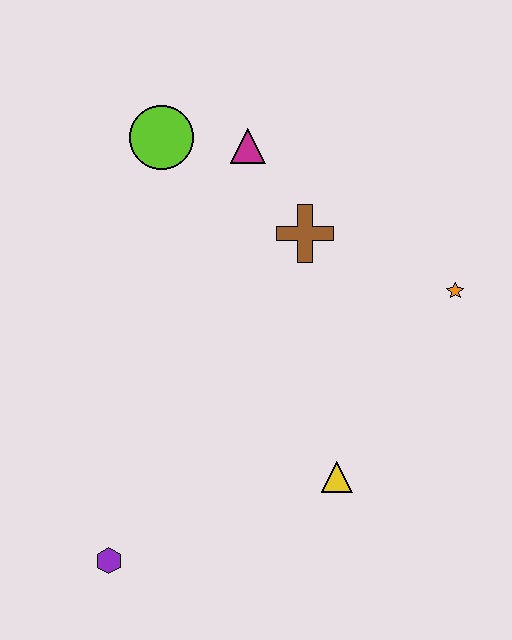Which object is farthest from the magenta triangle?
The purple hexagon is farthest from the magenta triangle.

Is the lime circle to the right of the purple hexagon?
Yes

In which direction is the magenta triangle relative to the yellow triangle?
The magenta triangle is above the yellow triangle.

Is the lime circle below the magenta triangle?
No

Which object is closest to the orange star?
The brown cross is closest to the orange star.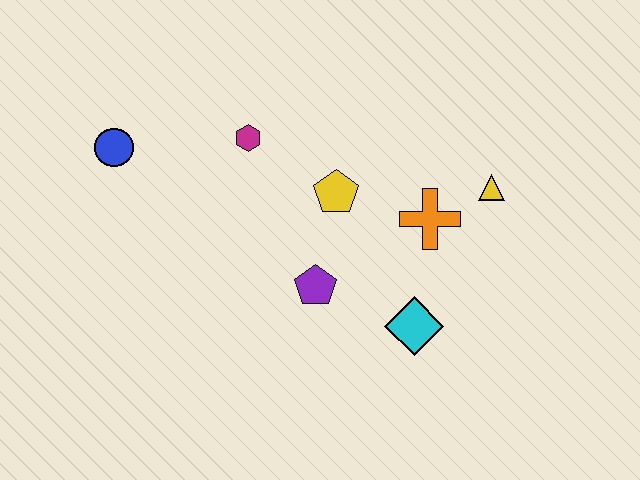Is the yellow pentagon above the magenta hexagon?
No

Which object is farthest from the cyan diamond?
The blue circle is farthest from the cyan diamond.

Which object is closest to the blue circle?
The magenta hexagon is closest to the blue circle.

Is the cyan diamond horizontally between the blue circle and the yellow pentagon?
No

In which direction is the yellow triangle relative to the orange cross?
The yellow triangle is to the right of the orange cross.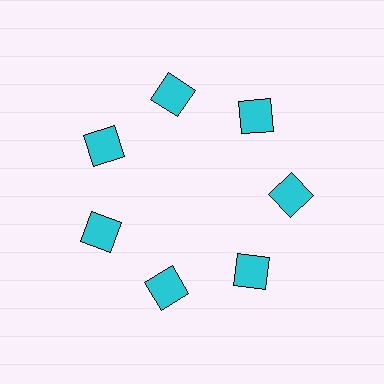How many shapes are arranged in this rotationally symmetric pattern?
There are 7 shapes, arranged in 7 groups of 1.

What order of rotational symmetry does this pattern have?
This pattern has 7-fold rotational symmetry.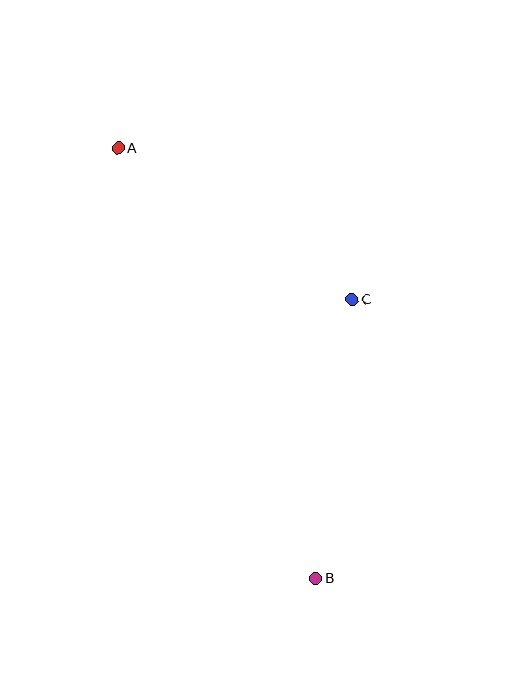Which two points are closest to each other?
Points A and C are closest to each other.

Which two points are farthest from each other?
Points A and B are farthest from each other.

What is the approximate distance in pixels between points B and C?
The distance between B and C is approximately 281 pixels.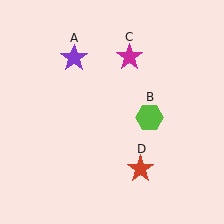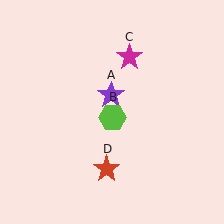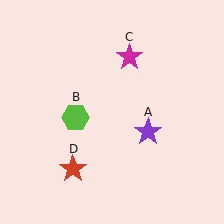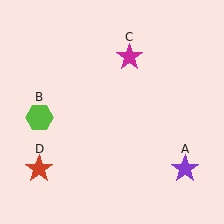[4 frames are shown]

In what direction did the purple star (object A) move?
The purple star (object A) moved down and to the right.